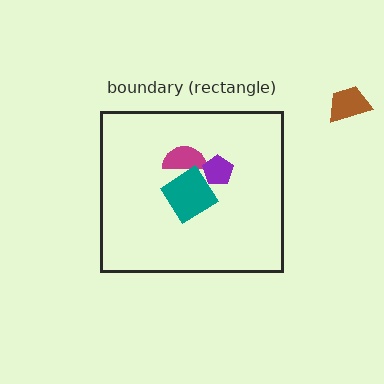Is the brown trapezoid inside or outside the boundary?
Outside.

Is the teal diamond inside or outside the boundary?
Inside.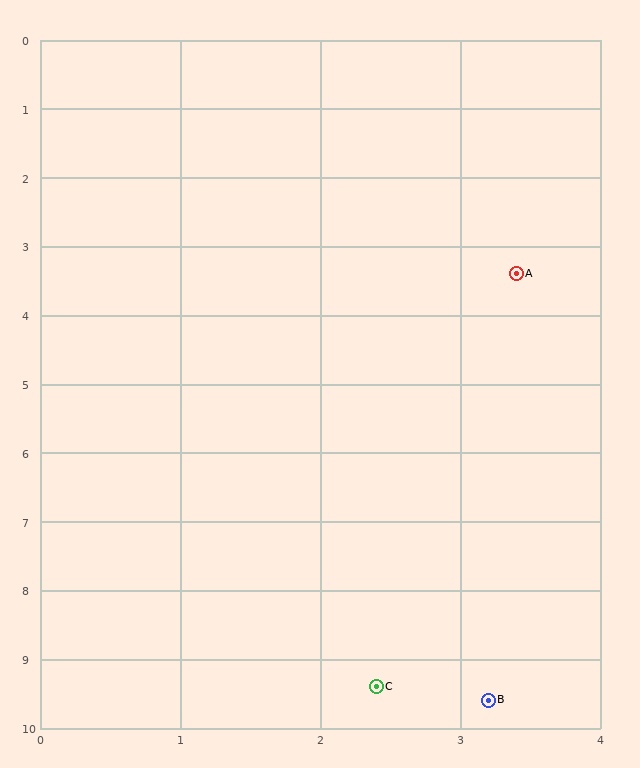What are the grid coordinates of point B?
Point B is at approximately (3.2, 9.6).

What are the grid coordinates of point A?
Point A is at approximately (3.4, 3.4).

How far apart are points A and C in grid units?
Points A and C are about 6.1 grid units apart.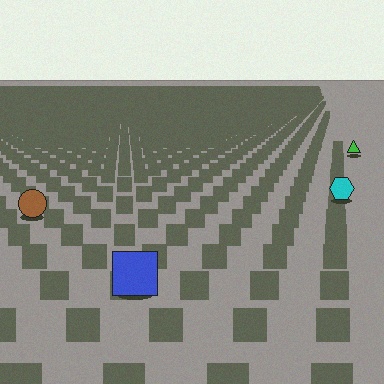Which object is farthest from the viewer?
The green triangle is farthest from the viewer. It appears smaller and the ground texture around it is denser.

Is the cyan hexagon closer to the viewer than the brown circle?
No. The brown circle is closer — you can tell from the texture gradient: the ground texture is coarser near it.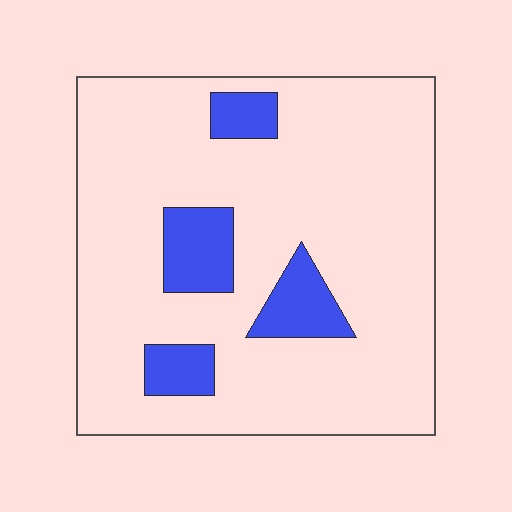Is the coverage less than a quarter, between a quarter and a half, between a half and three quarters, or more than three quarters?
Less than a quarter.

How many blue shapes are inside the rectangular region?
4.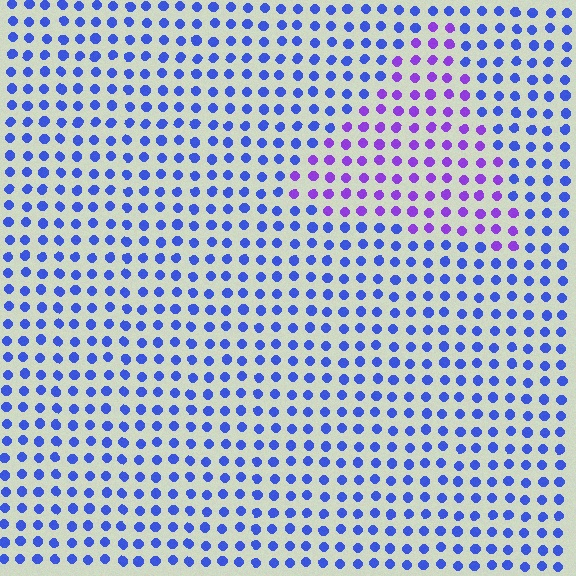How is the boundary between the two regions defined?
The boundary is defined purely by a slight shift in hue (about 42 degrees). Spacing, size, and orientation are identical on both sides.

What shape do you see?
I see a triangle.